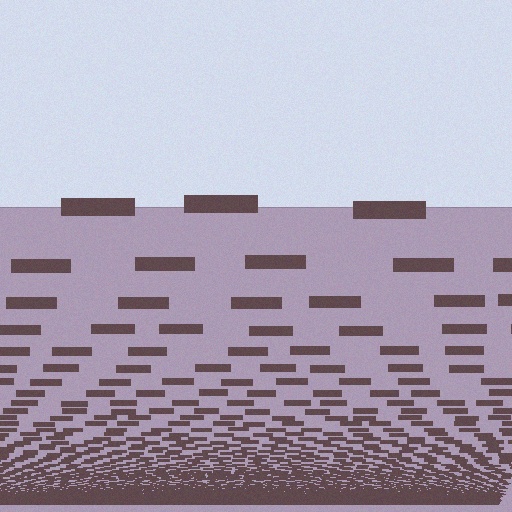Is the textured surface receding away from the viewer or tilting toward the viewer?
The surface appears to tilt toward the viewer. Texture elements get larger and sparser toward the top.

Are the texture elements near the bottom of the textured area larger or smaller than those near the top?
Smaller. The gradient is inverted — elements near the bottom are smaller and denser.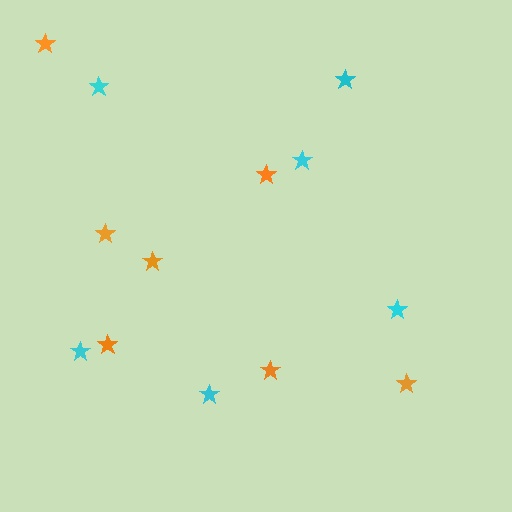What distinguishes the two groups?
There are 2 groups: one group of cyan stars (6) and one group of orange stars (7).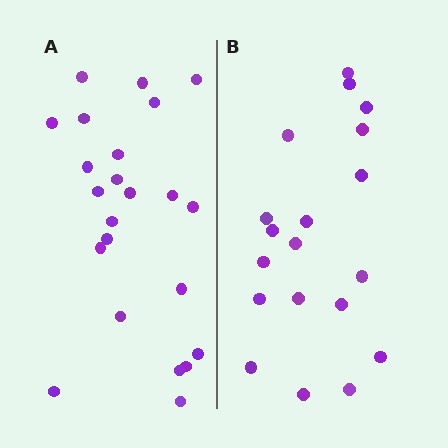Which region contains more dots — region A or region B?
Region A (the left region) has more dots.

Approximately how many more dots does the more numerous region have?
Region A has about 4 more dots than region B.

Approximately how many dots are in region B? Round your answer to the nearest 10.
About 20 dots. (The exact count is 19, which rounds to 20.)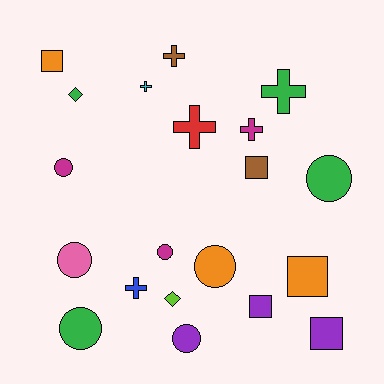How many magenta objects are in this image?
There are 3 magenta objects.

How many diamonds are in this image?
There are 2 diamonds.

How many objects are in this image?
There are 20 objects.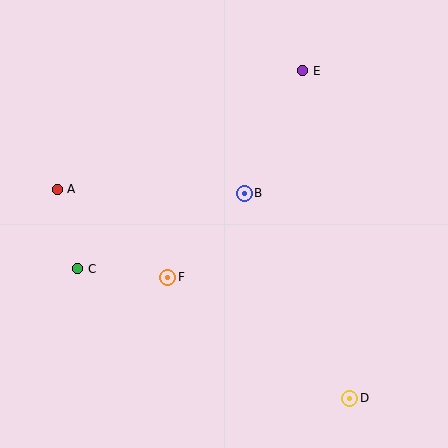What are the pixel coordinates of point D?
Point D is at (350, 398).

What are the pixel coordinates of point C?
Point C is at (78, 269).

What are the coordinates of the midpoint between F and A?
The midpoint between F and A is at (113, 233).